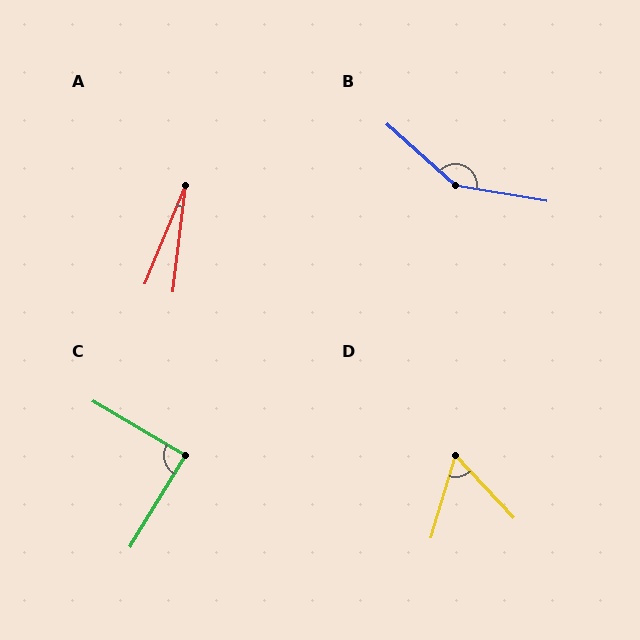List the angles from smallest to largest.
A (16°), D (60°), C (89°), B (147°).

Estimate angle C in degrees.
Approximately 89 degrees.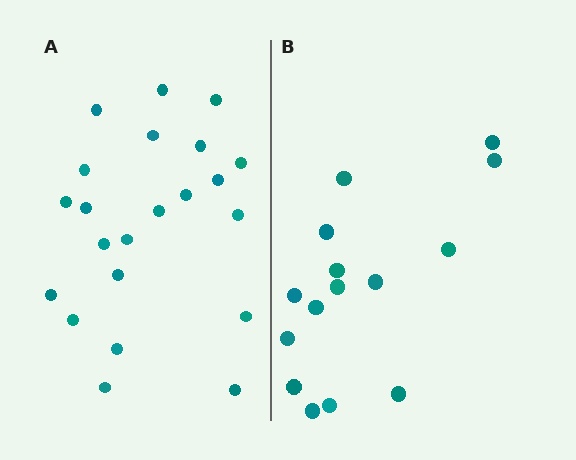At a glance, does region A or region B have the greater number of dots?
Region A (the left region) has more dots.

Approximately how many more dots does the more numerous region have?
Region A has roughly 8 or so more dots than region B.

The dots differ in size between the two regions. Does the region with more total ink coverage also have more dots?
No. Region B has more total ink coverage because its dots are larger, but region A actually contains more individual dots. Total area can be misleading — the number of items is what matters here.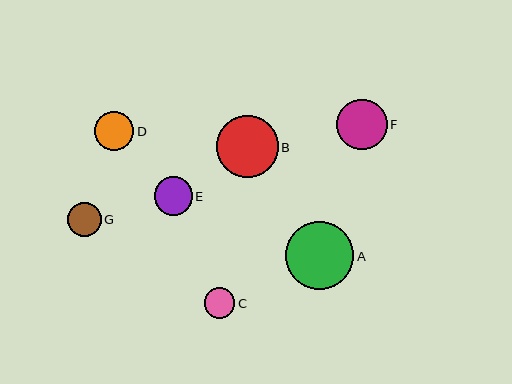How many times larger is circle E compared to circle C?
Circle E is approximately 1.3 times the size of circle C.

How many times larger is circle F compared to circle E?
Circle F is approximately 1.3 times the size of circle E.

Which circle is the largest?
Circle A is the largest with a size of approximately 68 pixels.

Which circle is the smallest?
Circle C is the smallest with a size of approximately 30 pixels.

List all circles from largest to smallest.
From largest to smallest: A, B, F, D, E, G, C.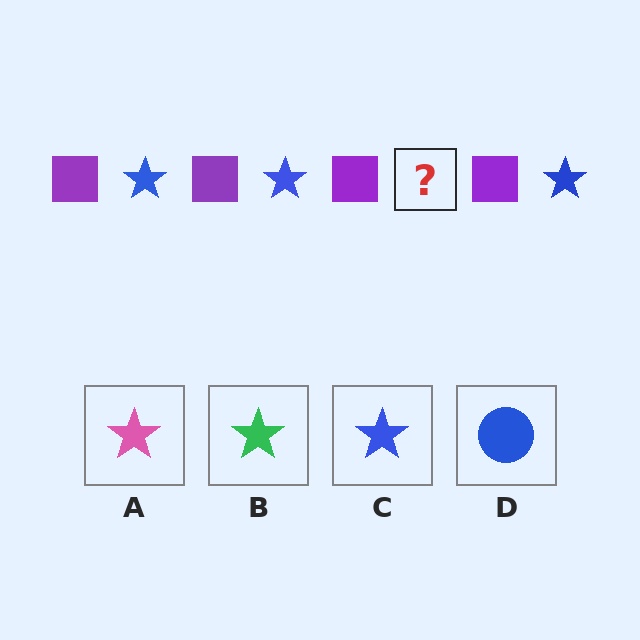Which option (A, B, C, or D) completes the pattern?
C.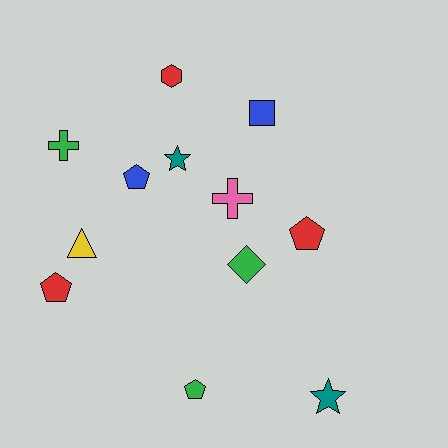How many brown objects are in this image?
There are no brown objects.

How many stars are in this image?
There are 2 stars.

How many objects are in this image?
There are 12 objects.